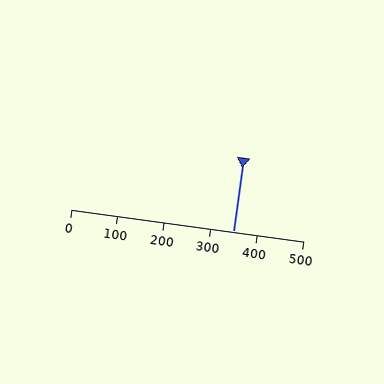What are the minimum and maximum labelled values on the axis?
The axis runs from 0 to 500.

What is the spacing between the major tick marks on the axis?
The major ticks are spaced 100 apart.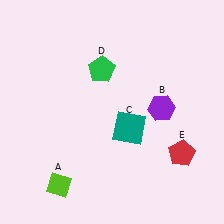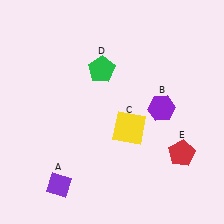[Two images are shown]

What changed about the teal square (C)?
In Image 1, C is teal. In Image 2, it changed to yellow.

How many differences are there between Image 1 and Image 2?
There are 2 differences between the two images.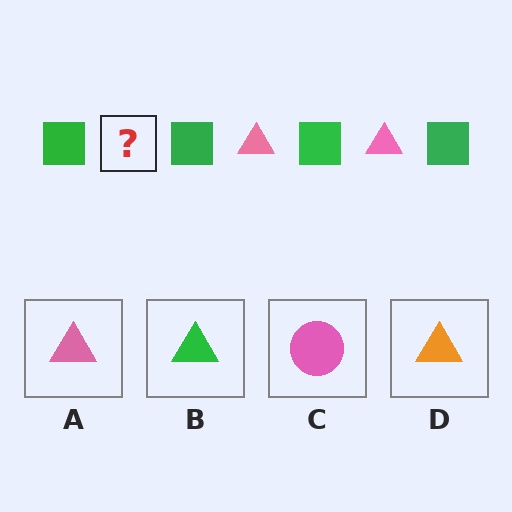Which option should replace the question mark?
Option A.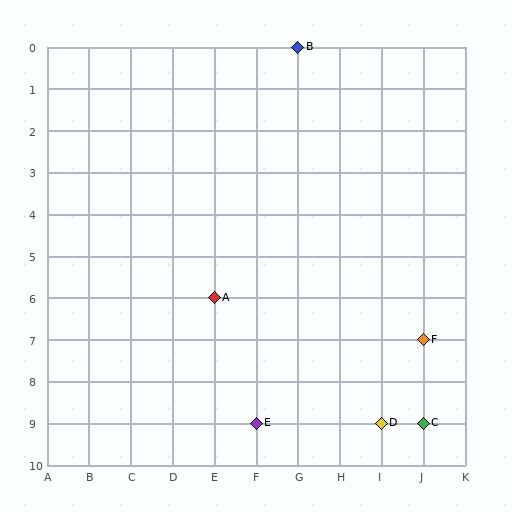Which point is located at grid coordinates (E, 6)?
Point A is at (E, 6).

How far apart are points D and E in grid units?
Points D and E are 3 columns apart.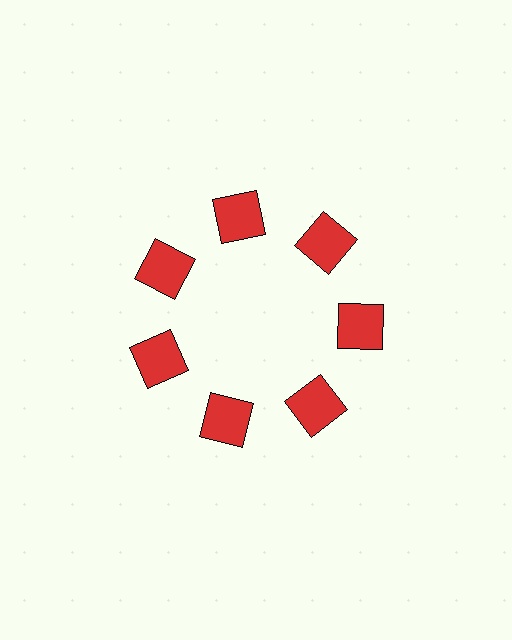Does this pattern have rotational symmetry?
Yes, this pattern has 7-fold rotational symmetry. It looks the same after rotating 51 degrees around the center.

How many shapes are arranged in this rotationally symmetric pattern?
There are 7 shapes, arranged in 7 groups of 1.